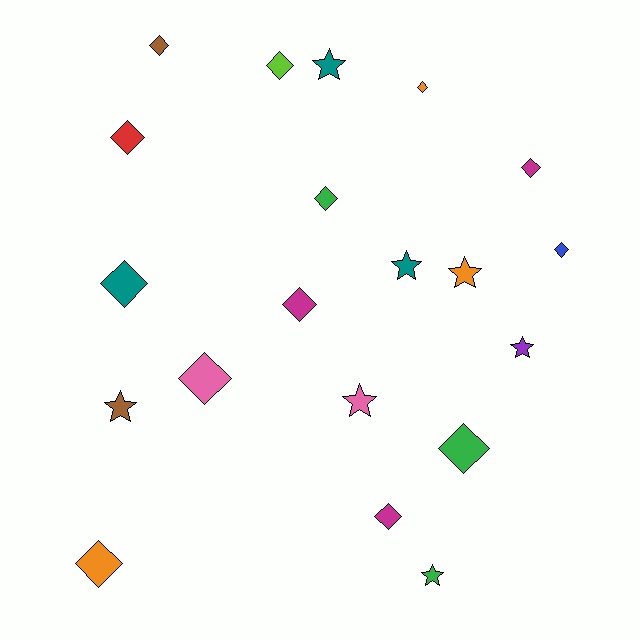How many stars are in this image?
There are 7 stars.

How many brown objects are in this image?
There are 2 brown objects.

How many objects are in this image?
There are 20 objects.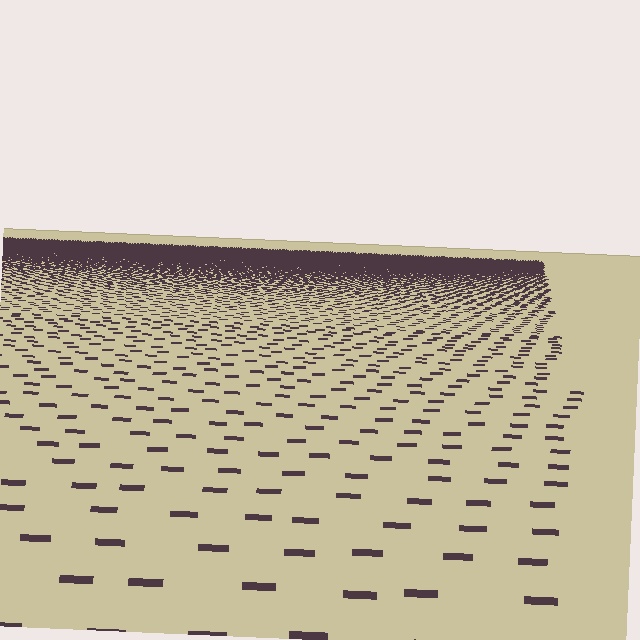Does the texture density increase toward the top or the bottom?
Density increases toward the top.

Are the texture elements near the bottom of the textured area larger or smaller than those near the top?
Larger. Near the bottom, elements are closer to the viewer and appear at a bigger on-screen size.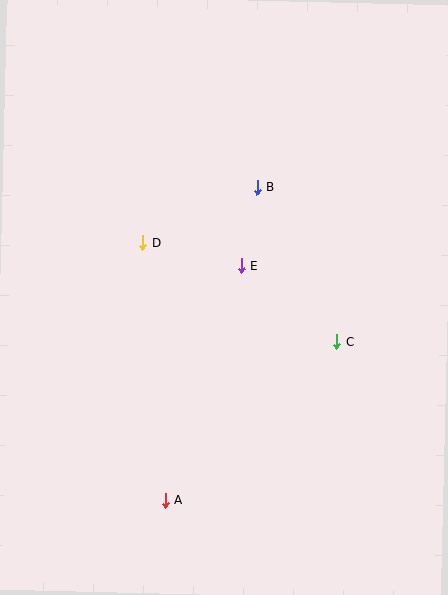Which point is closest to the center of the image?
Point E at (241, 266) is closest to the center.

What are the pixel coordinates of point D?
Point D is at (143, 243).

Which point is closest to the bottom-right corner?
Point C is closest to the bottom-right corner.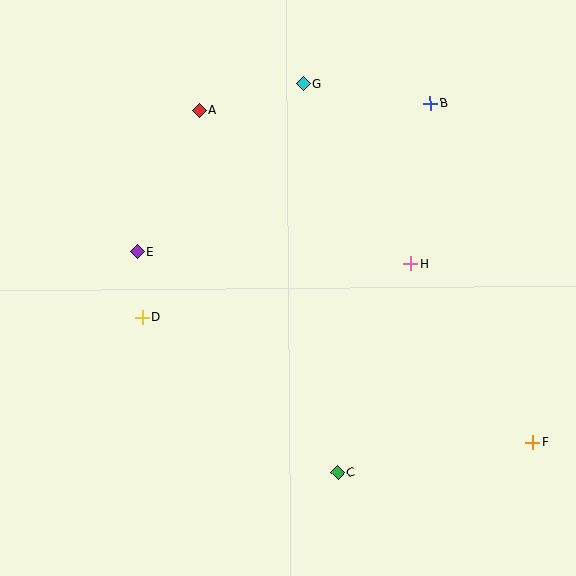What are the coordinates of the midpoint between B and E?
The midpoint between B and E is at (284, 178).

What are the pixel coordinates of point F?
Point F is at (533, 442).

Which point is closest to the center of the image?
Point H at (410, 264) is closest to the center.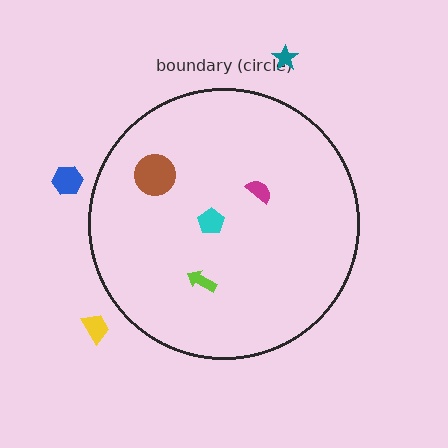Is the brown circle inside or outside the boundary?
Inside.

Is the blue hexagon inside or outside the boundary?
Outside.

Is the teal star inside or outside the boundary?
Outside.